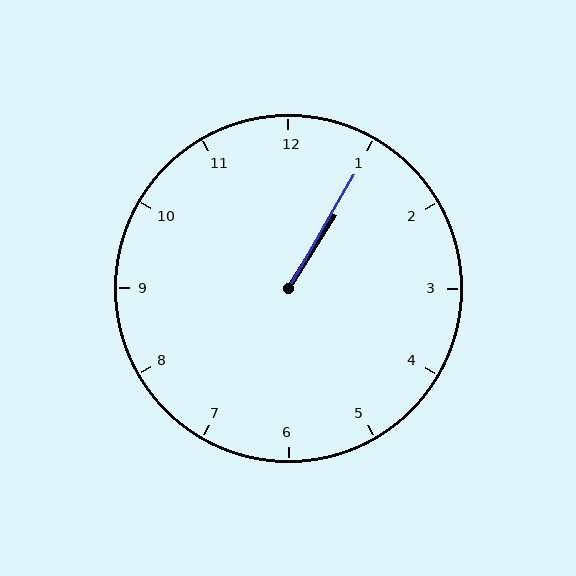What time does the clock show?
1:05.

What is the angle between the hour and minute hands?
Approximately 2 degrees.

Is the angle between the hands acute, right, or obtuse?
It is acute.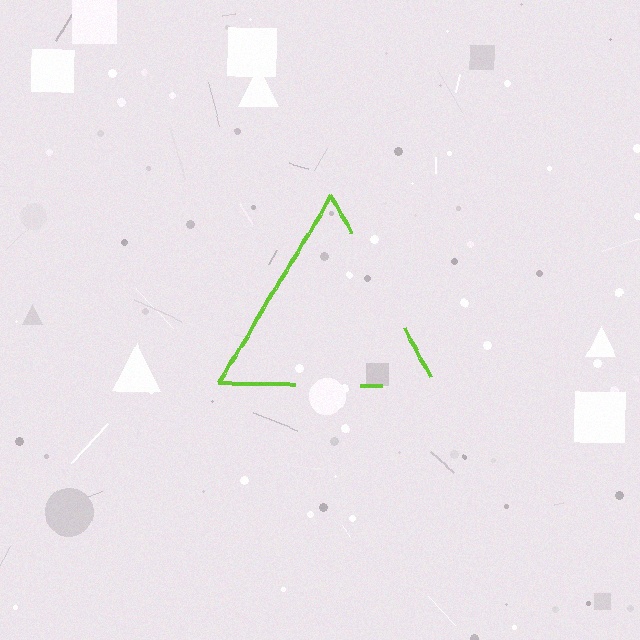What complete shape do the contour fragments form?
The contour fragments form a triangle.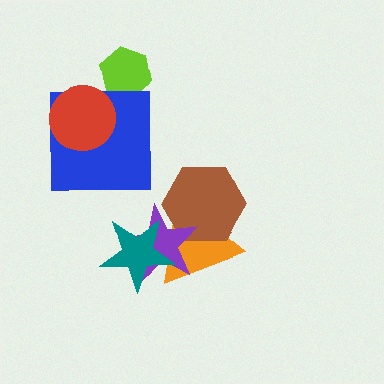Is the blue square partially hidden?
Yes, it is partially covered by another shape.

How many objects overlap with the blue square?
1 object overlaps with the blue square.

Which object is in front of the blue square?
The red circle is in front of the blue square.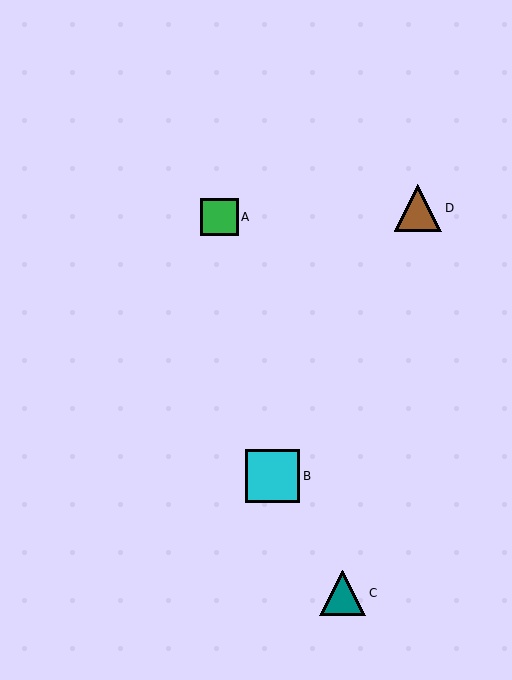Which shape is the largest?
The cyan square (labeled B) is the largest.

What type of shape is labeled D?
Shape D is a brown triangle.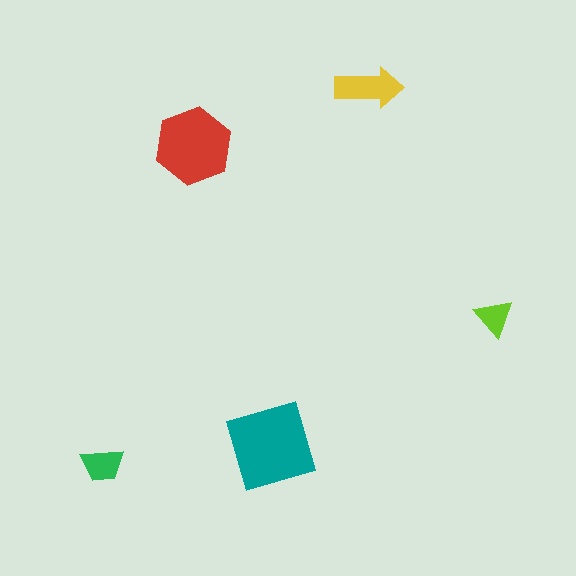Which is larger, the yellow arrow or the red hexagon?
The red hexagon.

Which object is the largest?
The teal diamond.